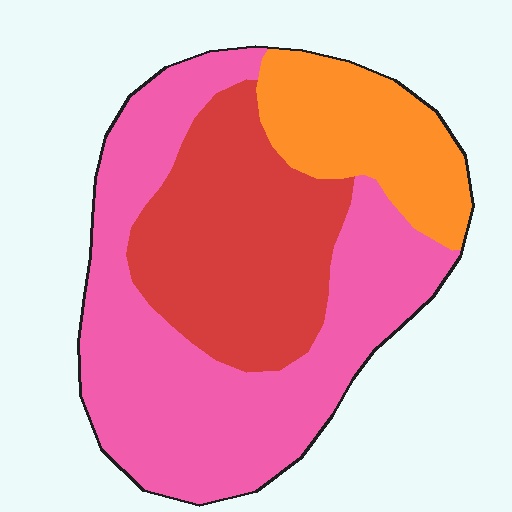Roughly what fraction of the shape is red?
Red covers about 30% of the shape.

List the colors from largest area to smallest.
From largest to smallest: pink, red, orange.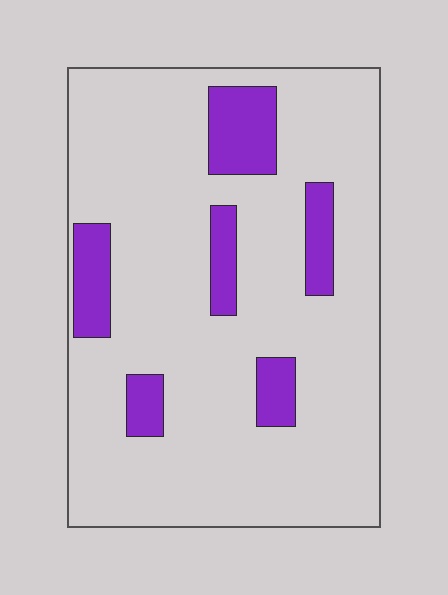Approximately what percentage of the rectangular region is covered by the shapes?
Approximately 15%.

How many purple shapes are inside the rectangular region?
6.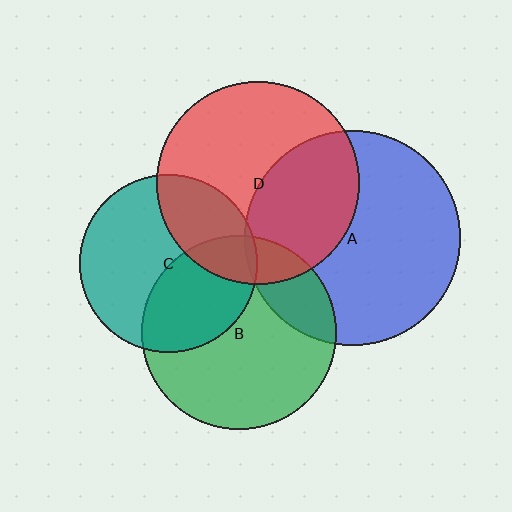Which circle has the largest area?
Circle A (blue).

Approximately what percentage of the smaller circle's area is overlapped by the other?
Approximately 40%.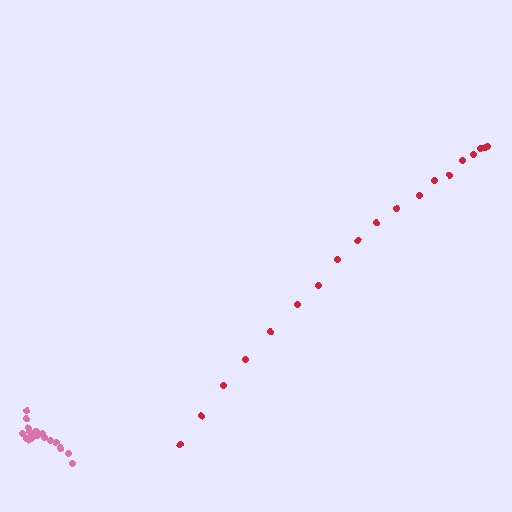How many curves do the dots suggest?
There are 2 distinct paths.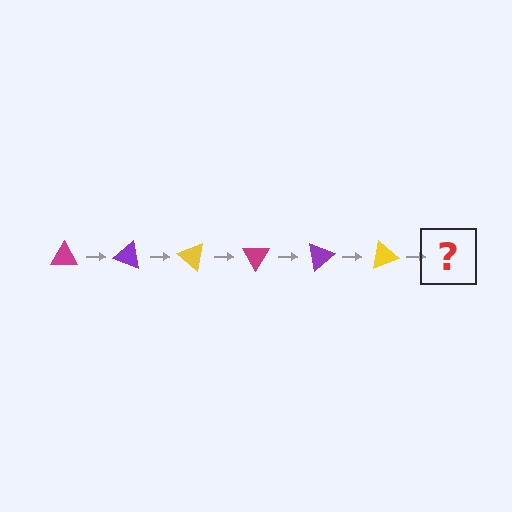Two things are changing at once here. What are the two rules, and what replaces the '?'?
The two rules are that it rotates 20 degrees each step and the color cycles through magenta, purple, and yellow. The '?' should be a magenta triangle, rotated 120 degrees from the start.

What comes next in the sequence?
The next element should be a magenta triangle, rotated 120 degrees from the start.